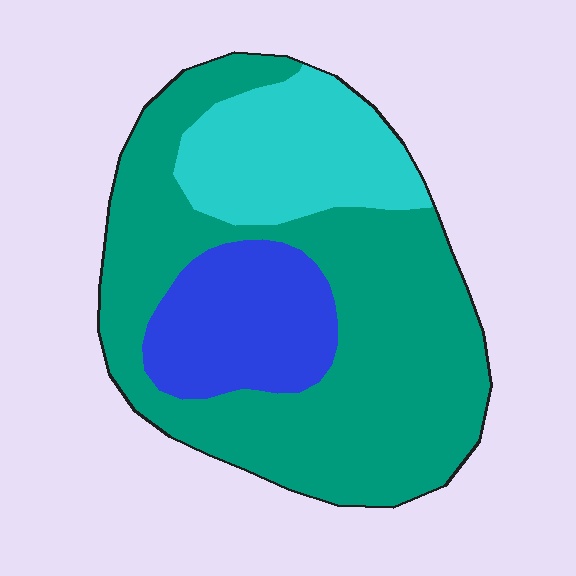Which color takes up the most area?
Teal, at roughly 60%.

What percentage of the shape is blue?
Blue takes up about one fifth (1/5) of the shape.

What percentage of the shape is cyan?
Cyan takes up about one fifth (1/5) of the shape.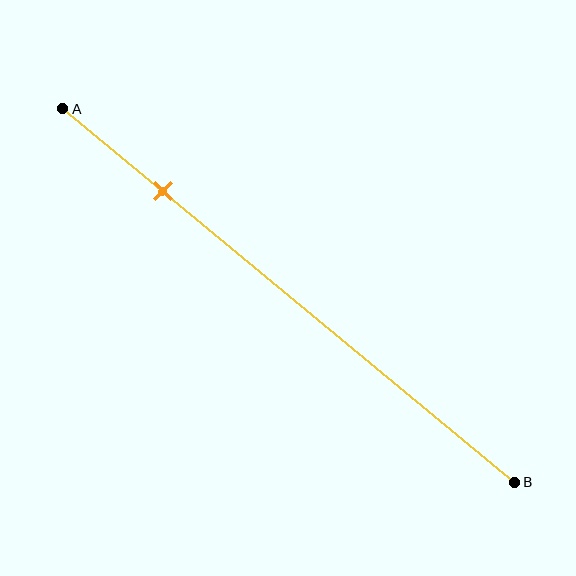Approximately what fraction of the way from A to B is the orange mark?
The orange mark is approximately 20% of the way from A to B.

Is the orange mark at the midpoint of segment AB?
No, the mark is at about 20% from A, not at the 50% midpoint.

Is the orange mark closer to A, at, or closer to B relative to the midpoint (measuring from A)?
The orange mark is closer to point A than the midpoint of segment AB.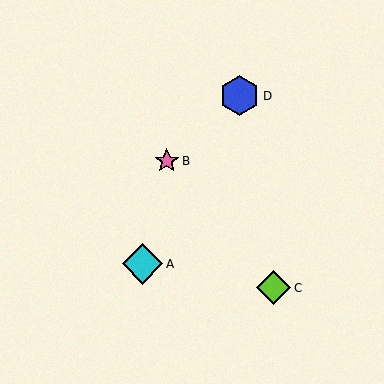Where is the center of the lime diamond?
The center of the lime diamond is at (274, 288).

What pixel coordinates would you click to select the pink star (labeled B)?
Click at (167, 161) to select the pink star B.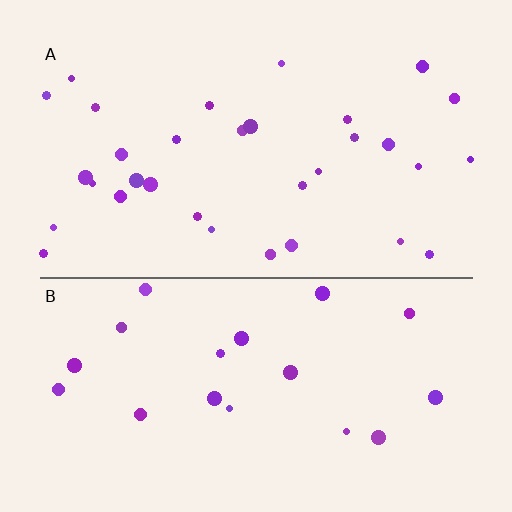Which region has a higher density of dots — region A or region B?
A (the top).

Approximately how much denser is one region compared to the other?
Approximately 1.7× — region A over region B.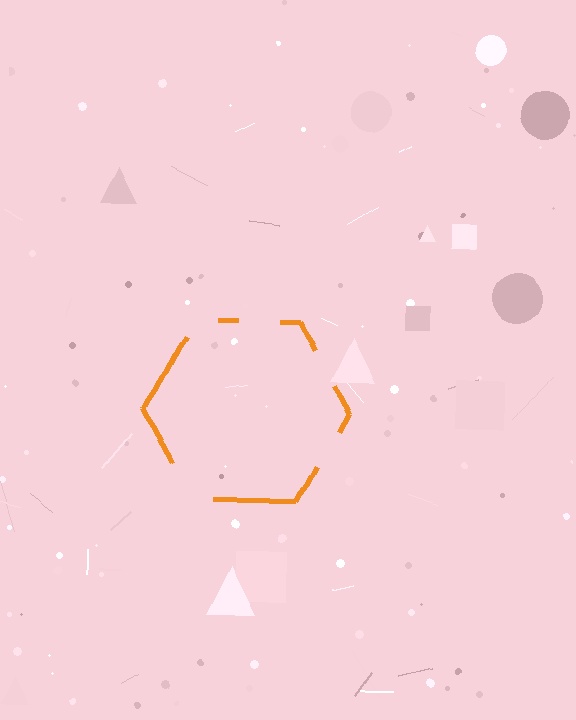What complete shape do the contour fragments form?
The contour fragments form a hexagon.